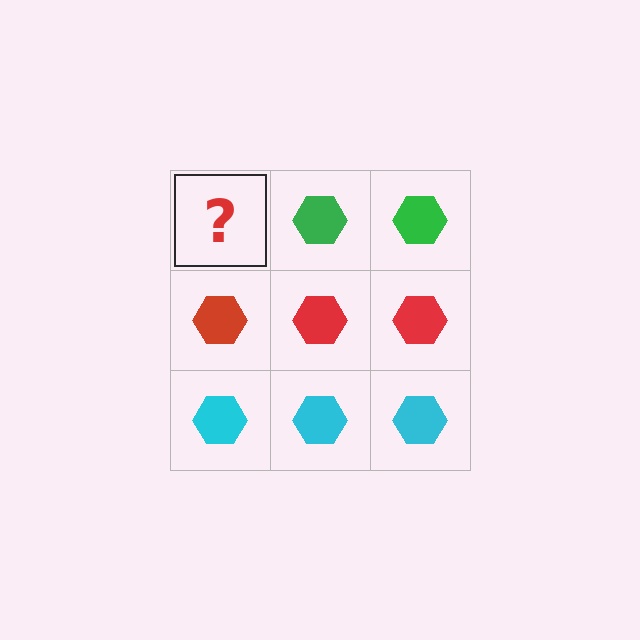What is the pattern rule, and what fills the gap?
The rule is that each row has a consistent color. The gap should be filled with a green hexagon.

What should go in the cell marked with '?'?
The missing cell should contain a green hexagon.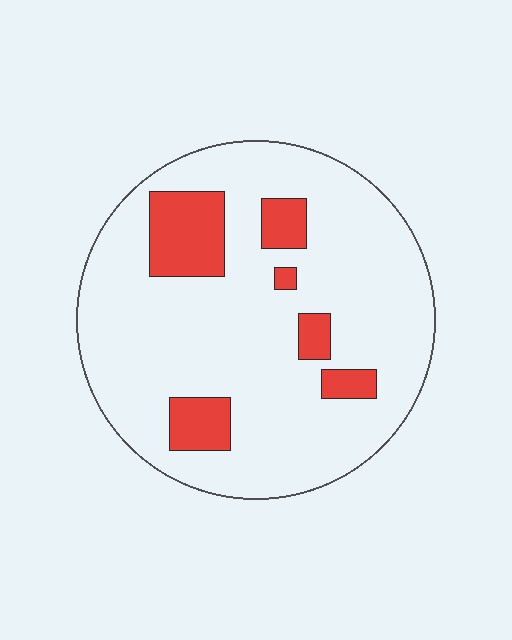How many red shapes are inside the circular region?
6.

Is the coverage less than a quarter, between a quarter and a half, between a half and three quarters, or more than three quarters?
Less than a quarter.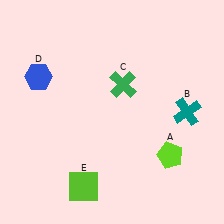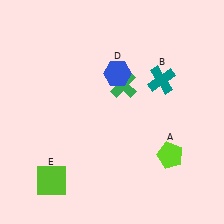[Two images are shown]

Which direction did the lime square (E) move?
The lime square (E) moved left.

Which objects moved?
The objects that moved are: the teal cross (B), the blue hexagon (D), the lime square (E).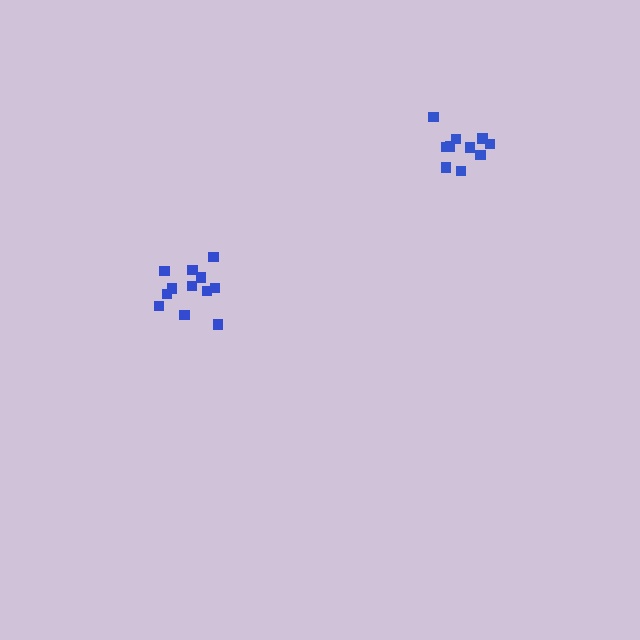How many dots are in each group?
Group 1: 12 dots, Group 2: 10 dots (22 total).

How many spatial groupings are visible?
There are 2 spatial groupings.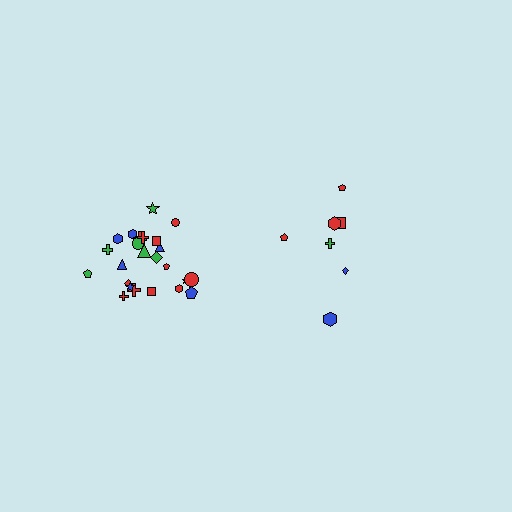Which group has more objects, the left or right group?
The left group.